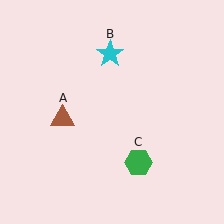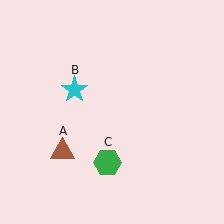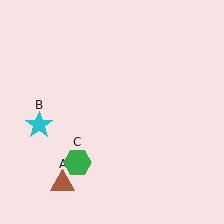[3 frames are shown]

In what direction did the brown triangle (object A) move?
The brown triangle (object A) moved down.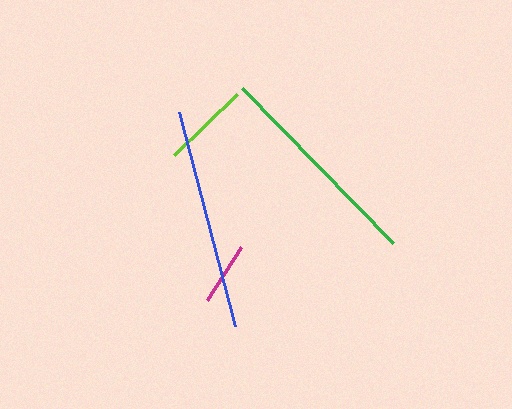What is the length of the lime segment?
The lime segment is approximately 87 pixels long.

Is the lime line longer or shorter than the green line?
The green line is longer than the lime line.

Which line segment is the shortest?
The magenta line is the shortest at approximately 63 pixels.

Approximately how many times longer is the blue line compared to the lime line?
The blue line is approximately 2.5 times the length of the lime line.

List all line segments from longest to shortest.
From longest to shortest: blue, green, lime, magenta.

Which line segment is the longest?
The blue line is the longest at approximately 221 pixels.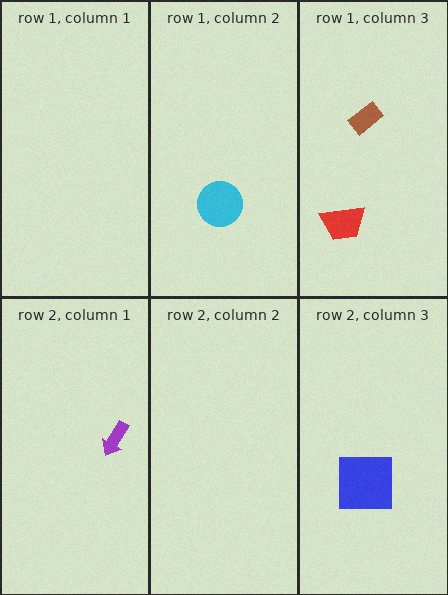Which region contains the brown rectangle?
The row 1, column 3 region.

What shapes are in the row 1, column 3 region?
The brown rectangle, the red trapezoid.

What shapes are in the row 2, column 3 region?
The blue square.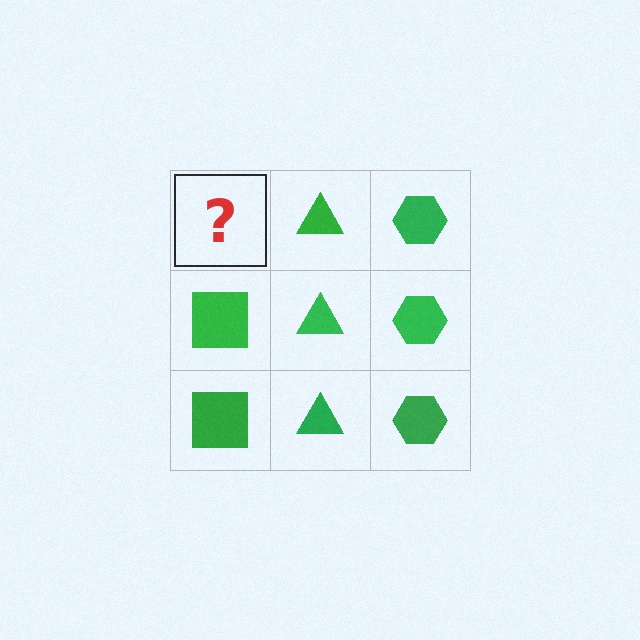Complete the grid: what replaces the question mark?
The question mark should be replaced with a green square.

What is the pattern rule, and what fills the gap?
The rule is that each column has a consistent shape. The gap should be filled with a green square.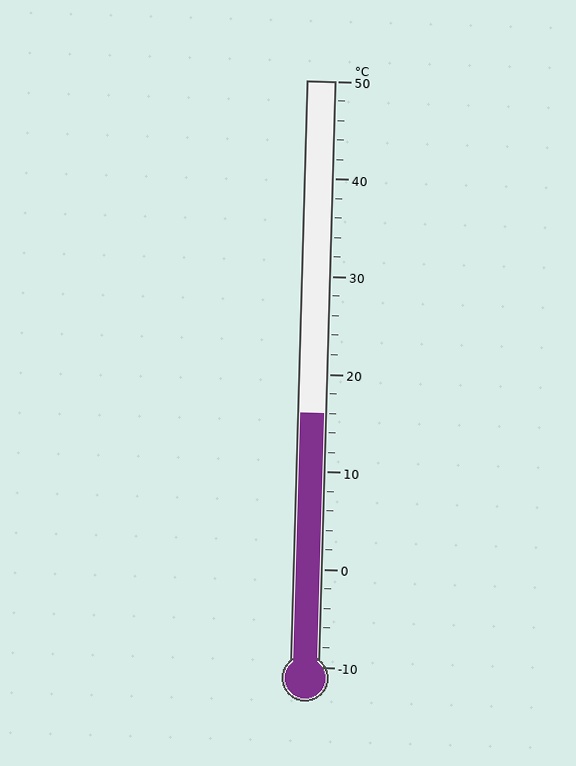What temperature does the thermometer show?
The thermometer shows approximately 16°C.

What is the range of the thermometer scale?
The thermometer scale ranges from -10°C to 50°C.